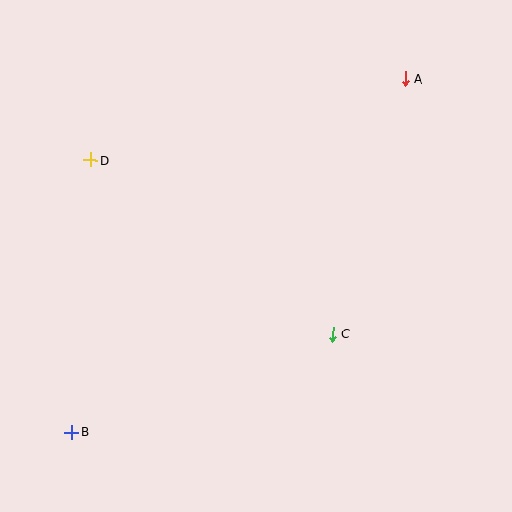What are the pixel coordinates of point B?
Point B is at (71, 432).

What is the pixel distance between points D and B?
The distance between D and B is 273 pixels.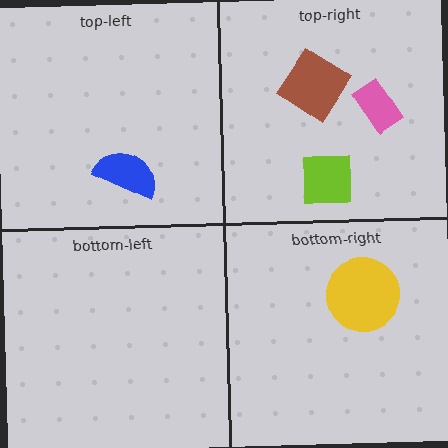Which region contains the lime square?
The top-right region.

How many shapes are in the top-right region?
3.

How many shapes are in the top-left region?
1.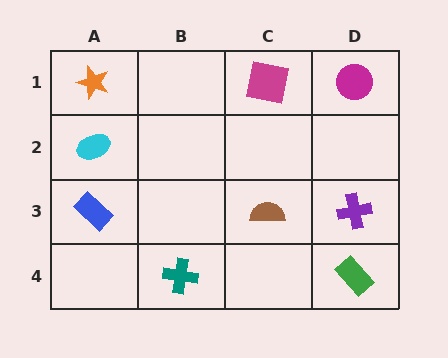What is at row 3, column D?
A purple cross.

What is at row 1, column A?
An orange star.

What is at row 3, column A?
A blue rectangle.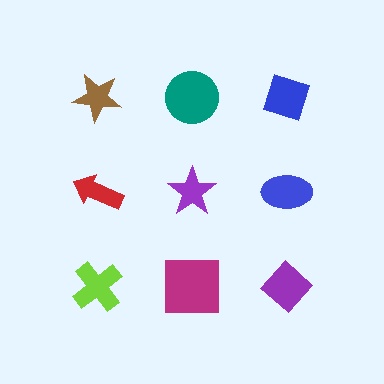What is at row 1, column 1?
A brown star.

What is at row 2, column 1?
A red arrow.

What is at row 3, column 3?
A purple diamond.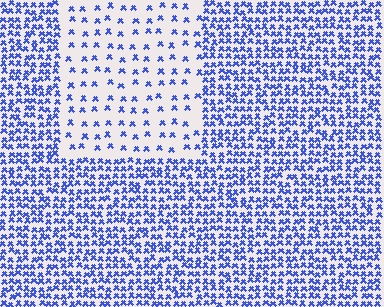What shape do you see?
I see a rectangle.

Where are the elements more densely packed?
The elements are more densely packed outside the rectangle boundary.